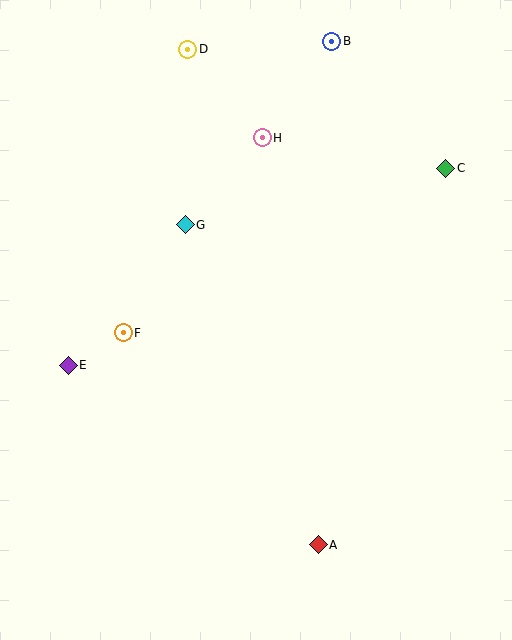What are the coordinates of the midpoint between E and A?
The midpoint between E and A is at (193, 455).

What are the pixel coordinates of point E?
Point E is at (68, 365).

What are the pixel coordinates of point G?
Point G is at (185, 225).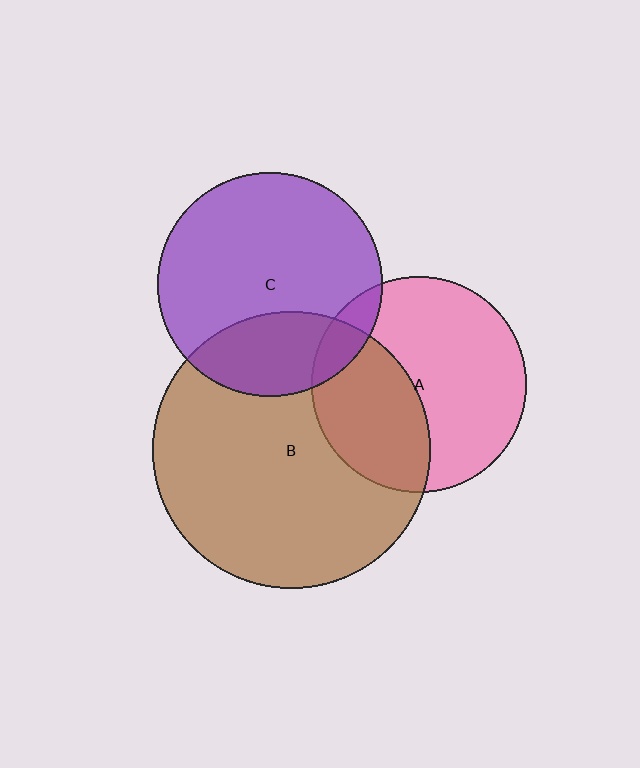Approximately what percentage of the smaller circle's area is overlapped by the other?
Approximately 25%.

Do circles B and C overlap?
Yes.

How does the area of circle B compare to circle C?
Approximately 1.5 times.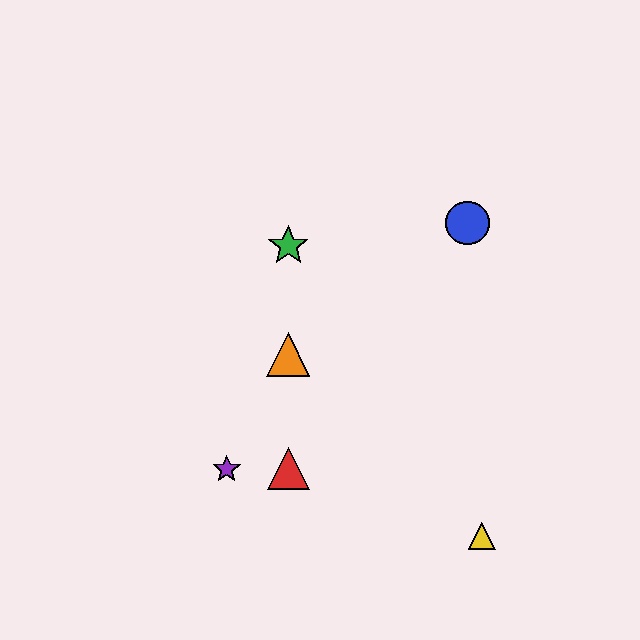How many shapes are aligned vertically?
3 shapes (the red triangle, the green star, the orange triangle) are aligned vertically.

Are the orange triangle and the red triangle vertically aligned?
Yes, both are at x≈288.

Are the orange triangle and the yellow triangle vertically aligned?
No, the orange triangle is at x≈288 and the yellow triangle is at x≈482.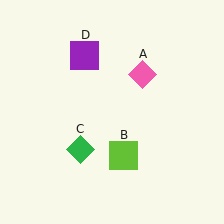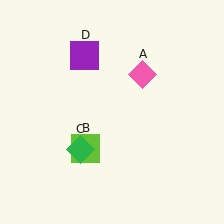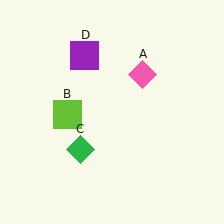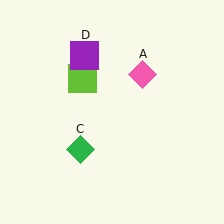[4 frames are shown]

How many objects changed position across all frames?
1 object changed position: lime square (object B).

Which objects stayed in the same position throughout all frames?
Pink diamond (object A) and green diamond (object C) and purple square (object D) remained stationary.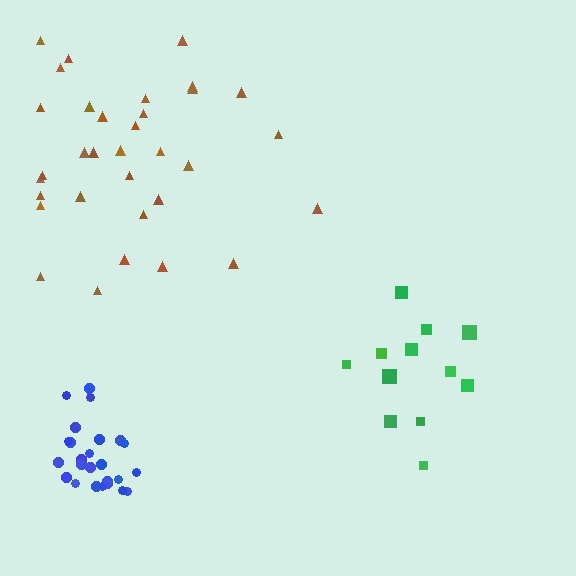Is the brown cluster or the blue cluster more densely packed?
Blue.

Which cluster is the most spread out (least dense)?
Brown.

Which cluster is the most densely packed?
Blue.